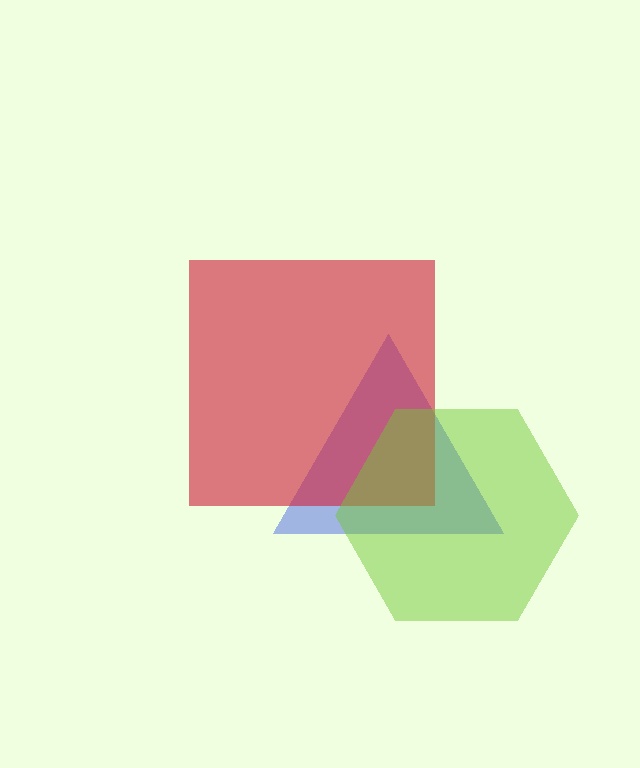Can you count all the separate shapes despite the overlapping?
Yes, there are 3 separate shapes.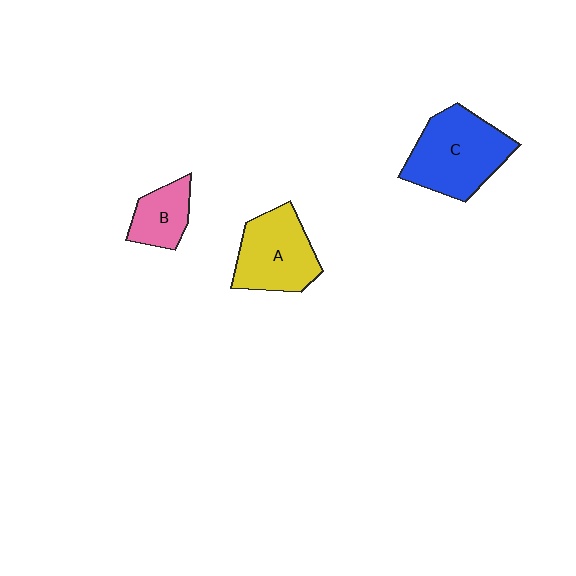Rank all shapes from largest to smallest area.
From largest to smallest: C (blue), A (yellow), B (pink).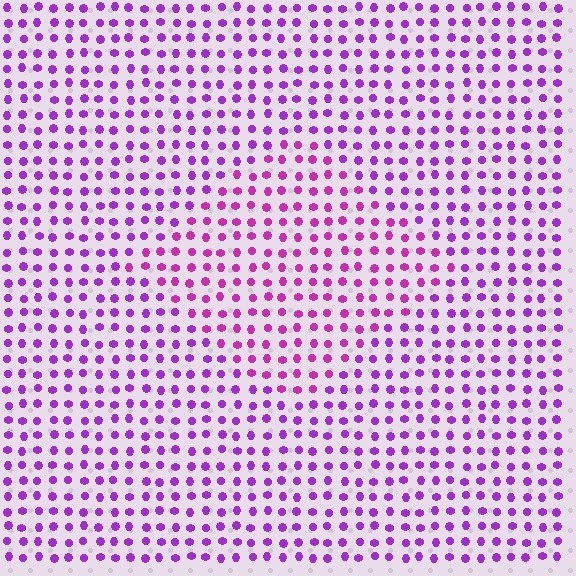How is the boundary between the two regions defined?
The boundary is defined purely by a slight shift in hue (about 27 degrees). Spacing, size, and orientation are identical on both sides.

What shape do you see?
I see a diamond.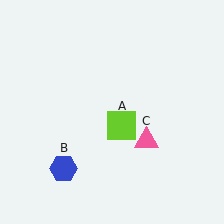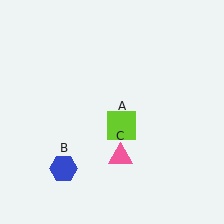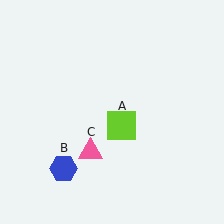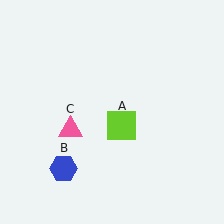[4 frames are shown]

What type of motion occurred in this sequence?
The pink triangle (object C) rotated clockwise around the center of the scene.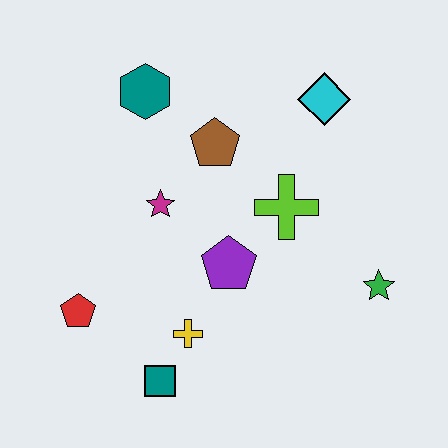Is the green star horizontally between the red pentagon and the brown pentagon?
No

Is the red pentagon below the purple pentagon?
Yes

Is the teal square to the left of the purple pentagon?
Yes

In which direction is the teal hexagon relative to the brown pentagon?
The teal hexagon is to the left of the brown pentagon.